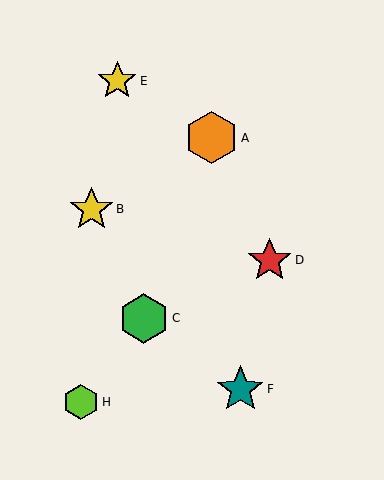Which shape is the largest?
The orange hexagon (labeled A) is the largest.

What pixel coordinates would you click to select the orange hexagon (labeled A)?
Click at (211, 138) to select the orange hexagon A.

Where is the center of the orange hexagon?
The center of the orange hexagon is at (211, 138).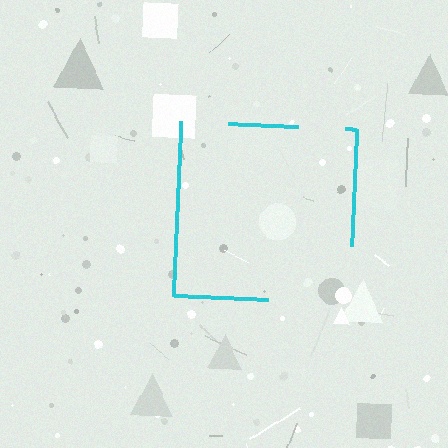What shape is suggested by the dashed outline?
The dashed outline suggests a square.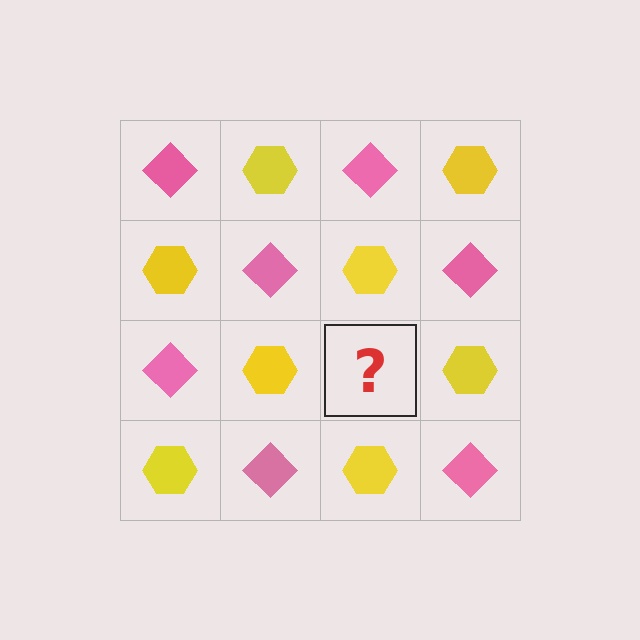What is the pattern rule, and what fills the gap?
The rule is that it alternates pink diamond and yellow hexagon in a checkerboard pattern. The gap should be filled with a pink diamond.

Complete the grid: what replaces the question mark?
The question mark should be replaced with a pink diamond.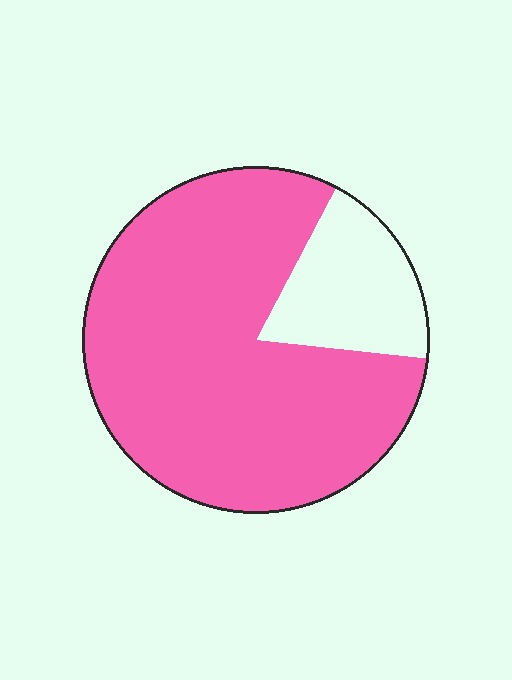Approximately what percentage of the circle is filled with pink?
Approximately 80%.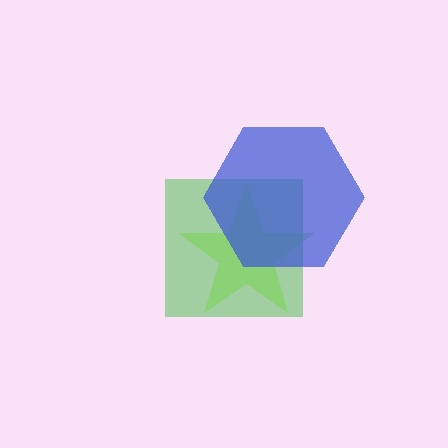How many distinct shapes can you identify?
There are 3 distinct shapes: a green square, a lime star, a blue hexagon.